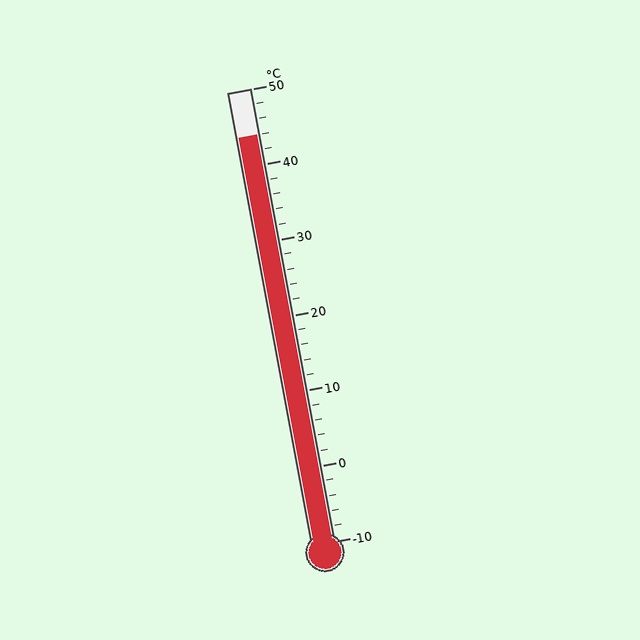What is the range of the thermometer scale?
The thermometer scale ranges from -10°C to 50°C.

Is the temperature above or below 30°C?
The temperature is above 30°C.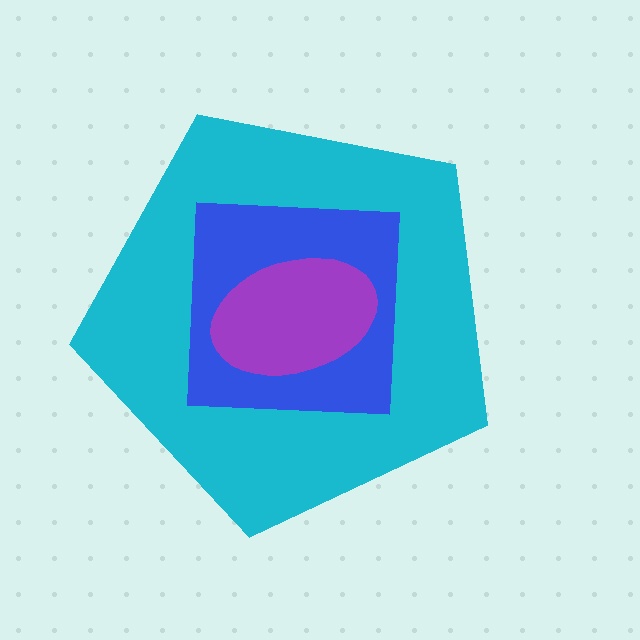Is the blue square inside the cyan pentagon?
Yes.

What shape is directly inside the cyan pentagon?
The blue square.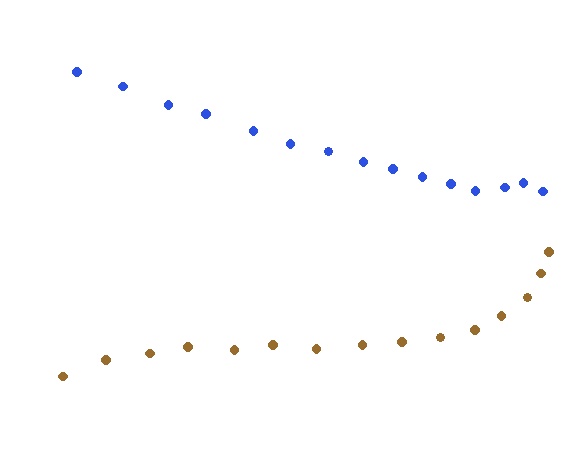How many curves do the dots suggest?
There are 2 distinct paths.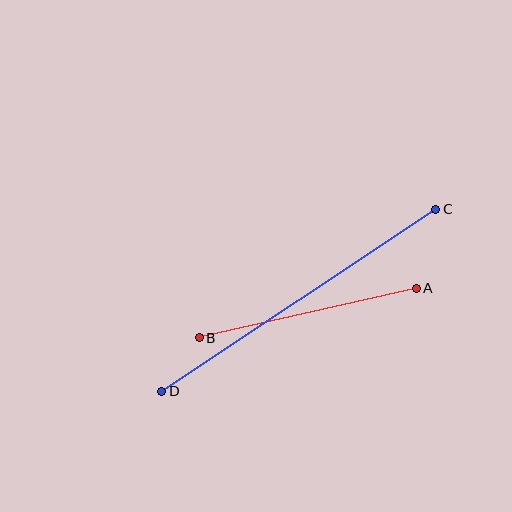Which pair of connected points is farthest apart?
Points C and D are farthest apart.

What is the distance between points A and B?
The distance is approximately 223 pixels.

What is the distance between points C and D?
The distance is approximately 329 pixels.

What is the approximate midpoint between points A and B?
The midpoint is at approximately (308, 313) pixels.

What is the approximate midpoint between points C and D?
The midpoint is at approximately (299, 300) pixels.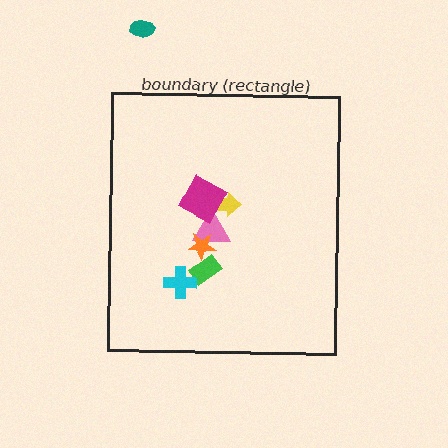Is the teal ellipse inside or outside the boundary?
Outside.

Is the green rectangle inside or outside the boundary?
Inside.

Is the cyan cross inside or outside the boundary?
Inside.